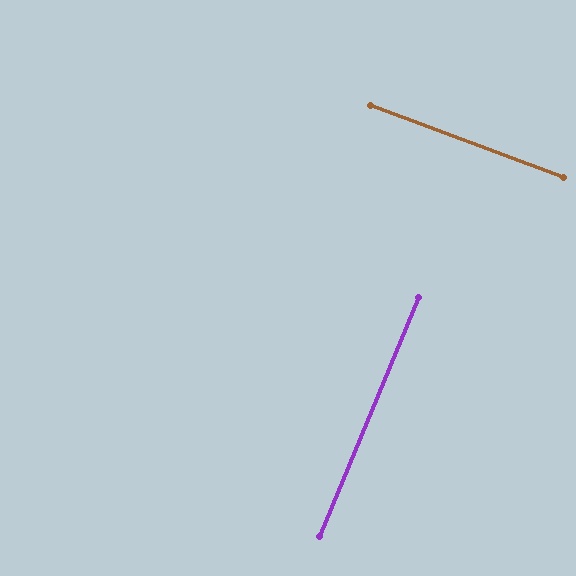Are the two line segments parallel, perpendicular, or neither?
Perpendicular — they meet at approximately 88°.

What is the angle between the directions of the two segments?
Approximately 88 degrees.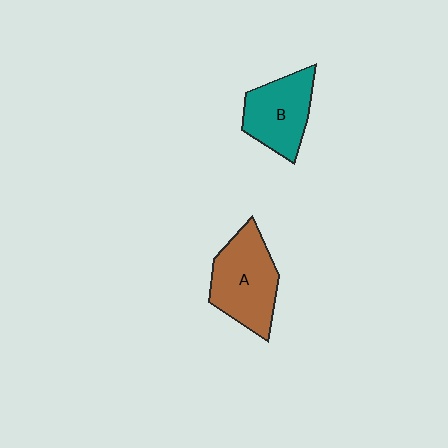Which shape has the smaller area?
Shape B (teal).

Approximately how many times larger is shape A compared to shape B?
Approximately 1.2 times.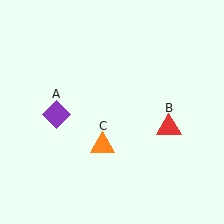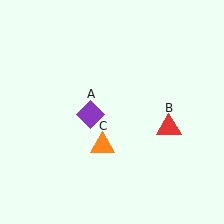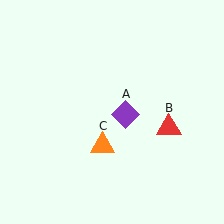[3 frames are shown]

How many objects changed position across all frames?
1 object changed position: purple diamond (object A).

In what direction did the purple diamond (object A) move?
The purple diamond (object A) moved right.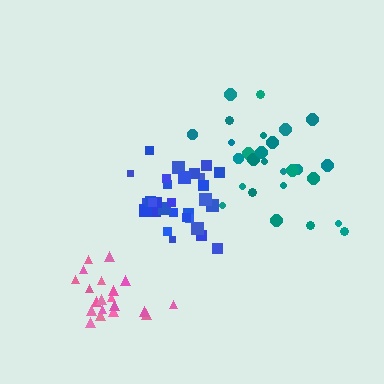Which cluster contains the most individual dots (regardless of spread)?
Blue (30).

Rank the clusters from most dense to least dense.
blue, pink, teal.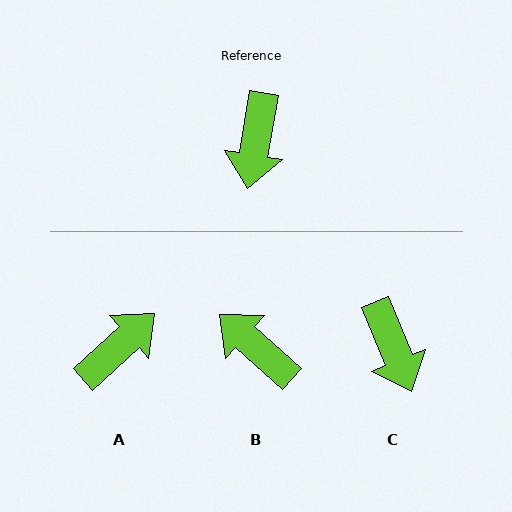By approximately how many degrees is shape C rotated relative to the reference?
Approximately 32 degrees counter-clockwise.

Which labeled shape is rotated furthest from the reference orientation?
A, about 142 degrees away.